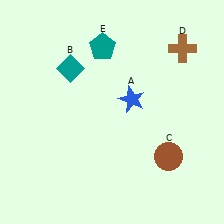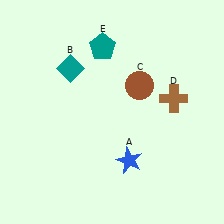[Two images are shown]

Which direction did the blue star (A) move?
The blue star (A) moved down.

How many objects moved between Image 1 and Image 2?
3 objects moved between the two images.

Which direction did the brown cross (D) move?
The brown cross (D) moved down.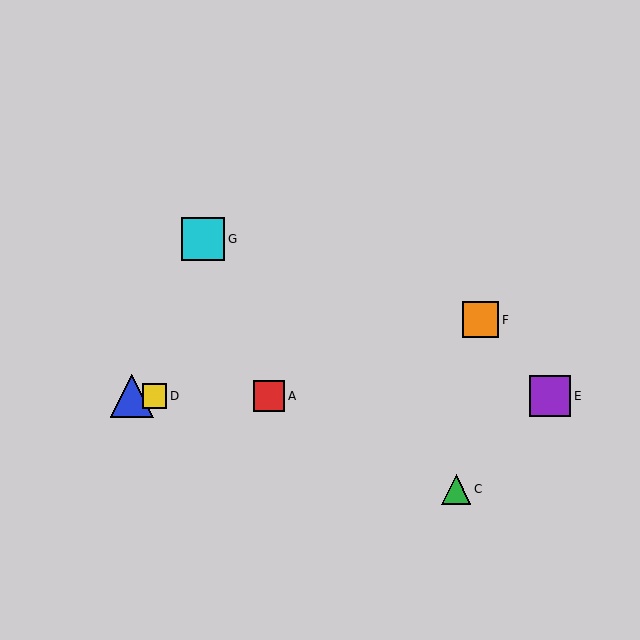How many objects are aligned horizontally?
4 objects (A, B, D, E) are aligned horizontally.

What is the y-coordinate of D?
Object D is at y≈396.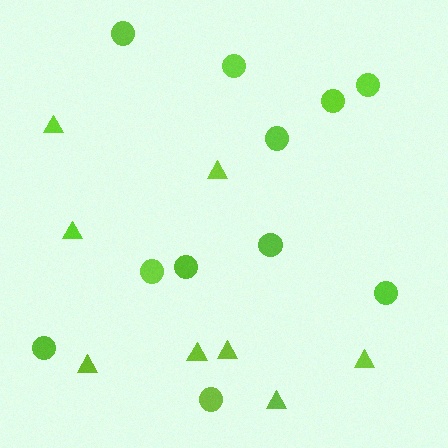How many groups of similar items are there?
There are 2 groups: one group of circles (11) and one group of triangles (8).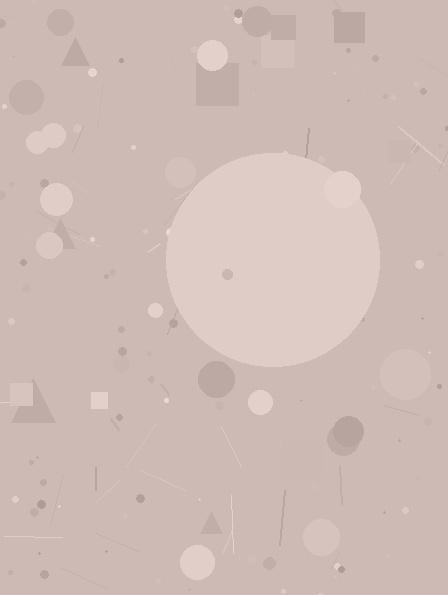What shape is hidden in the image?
A circle is hidden in the image.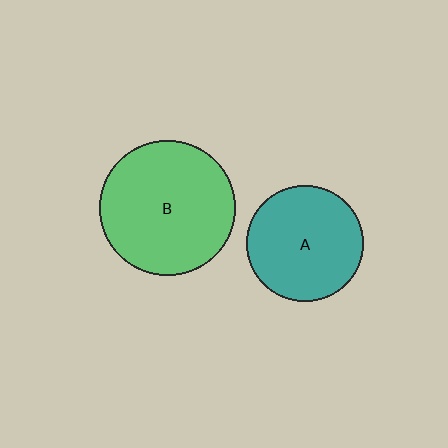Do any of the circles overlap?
No, none of the circles overlap.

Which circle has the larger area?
Circle B (green).